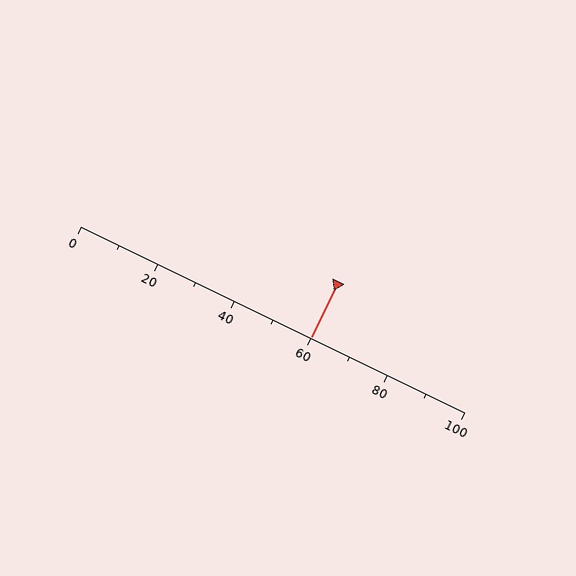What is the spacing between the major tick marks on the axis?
The major ticks are spaced 20 apart.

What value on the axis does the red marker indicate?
The marker indicates approximately 60.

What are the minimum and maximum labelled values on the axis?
The axis runs from 0 to 100.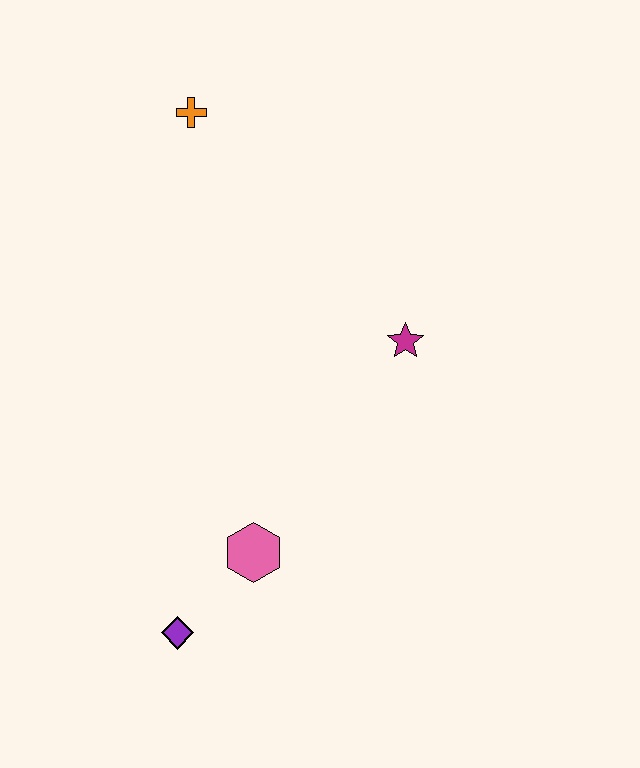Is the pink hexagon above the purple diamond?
Yes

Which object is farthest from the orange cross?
The purple diamond is farthest from the orange cross.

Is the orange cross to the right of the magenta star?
No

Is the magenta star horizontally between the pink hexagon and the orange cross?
No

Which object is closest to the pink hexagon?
The purple diamond is closest to the pink hexagon.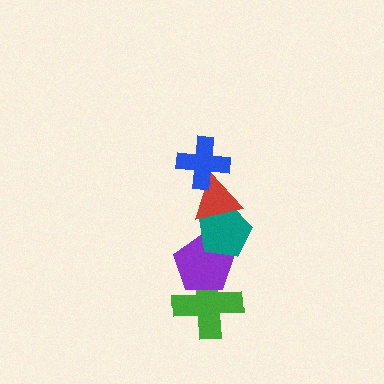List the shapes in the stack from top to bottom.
From top to bottom: the blue cross, the red triangle, the teal pentagon, the purple pentagon, the green cross.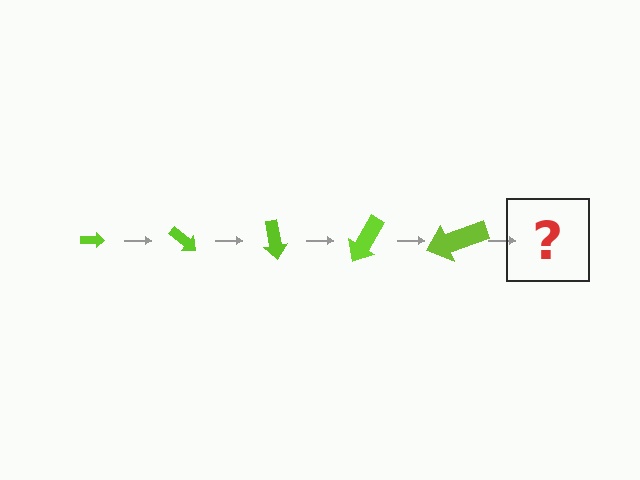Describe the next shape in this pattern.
It should be an arrow, larger than the previous one and rotated 200 degrees from the start.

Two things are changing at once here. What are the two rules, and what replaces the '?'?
The two rules are that the arrow grows larger each step and it rotates 40 degrees each step. The '?' should be an arrow, larger than the previous one and rotated 200 degrees from the start.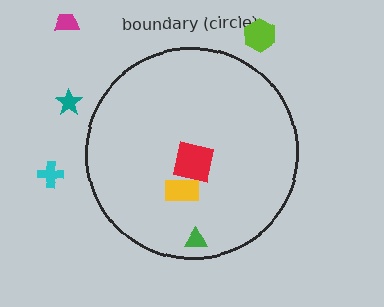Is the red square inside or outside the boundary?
Inside.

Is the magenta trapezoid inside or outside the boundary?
Outside.